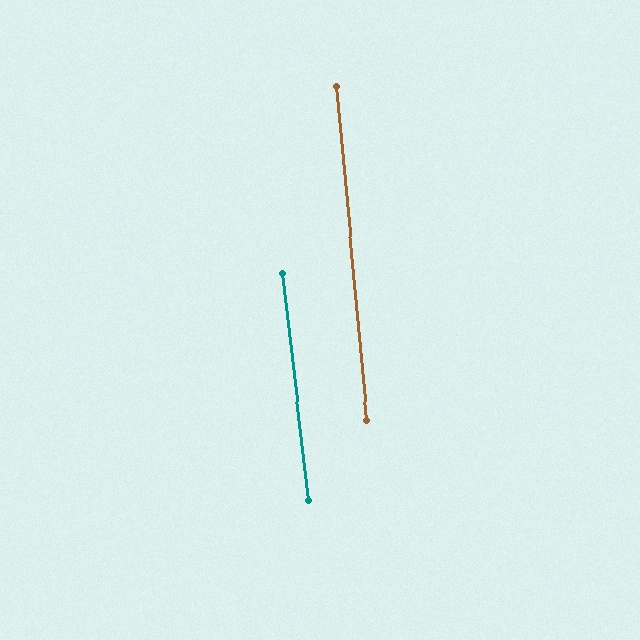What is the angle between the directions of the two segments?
Approximately 1 degree.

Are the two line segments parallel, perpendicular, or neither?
Parallel — their directions differ by only 1.2°.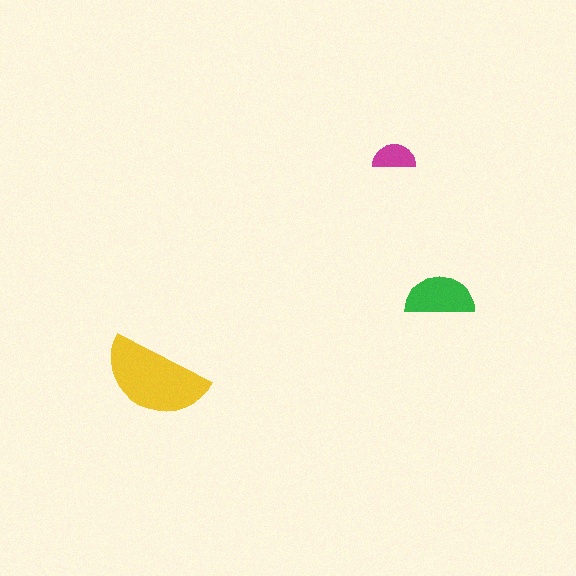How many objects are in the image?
There are 3 objects in the image.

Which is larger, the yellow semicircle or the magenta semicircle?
The yellow one.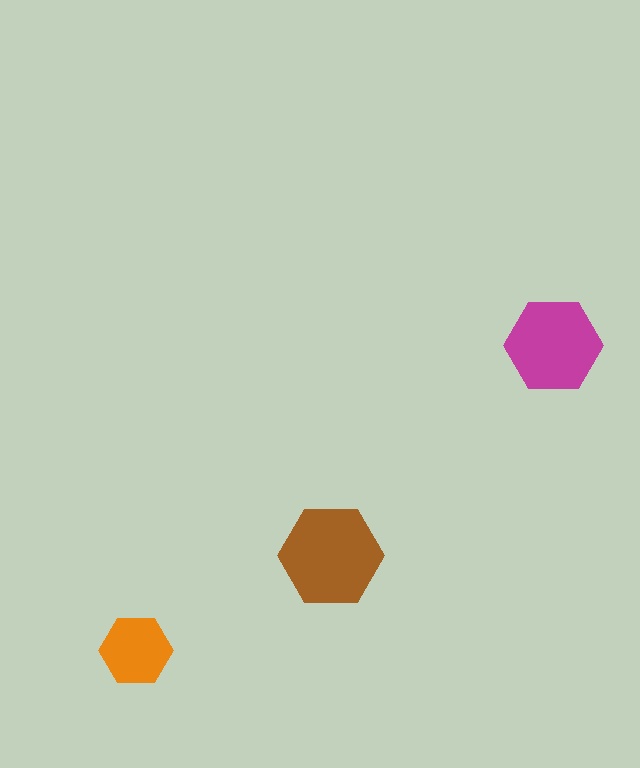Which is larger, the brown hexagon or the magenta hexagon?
The brown one.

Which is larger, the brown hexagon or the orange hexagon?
The brown one.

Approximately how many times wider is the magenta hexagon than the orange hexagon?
About 1.5 times wider.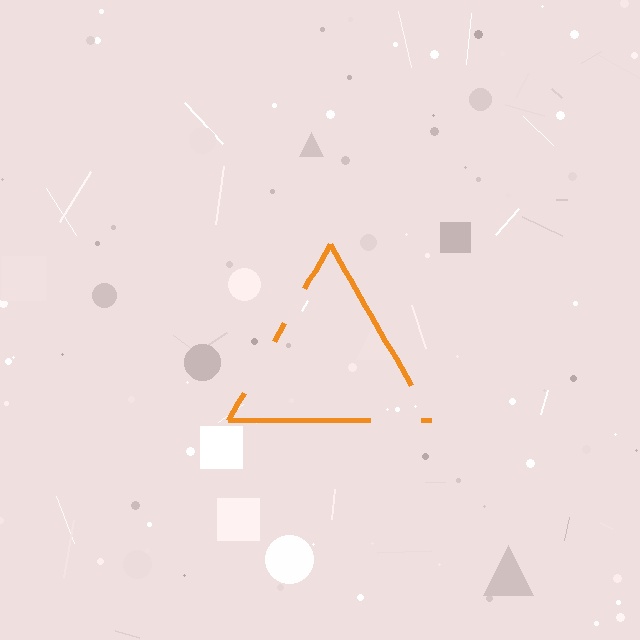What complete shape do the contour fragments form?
The contour fragments form a triangle.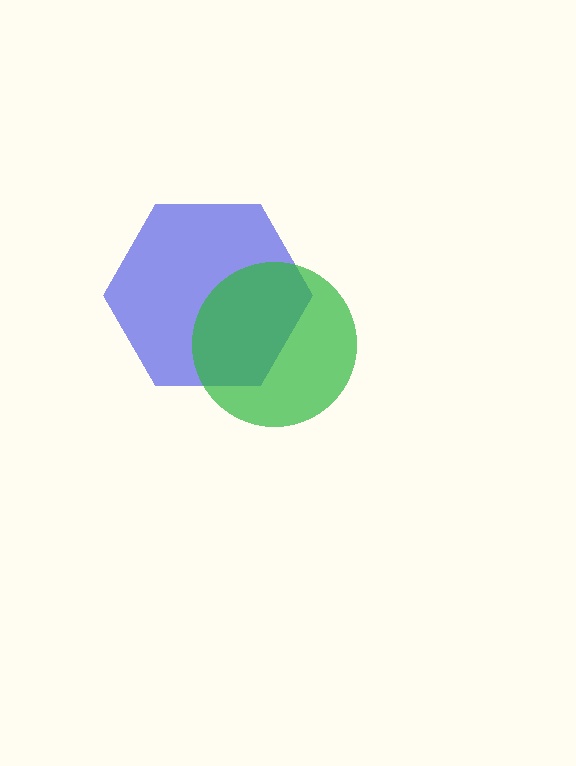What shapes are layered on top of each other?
The layered shapes are: a blue hexagon, a green circle.